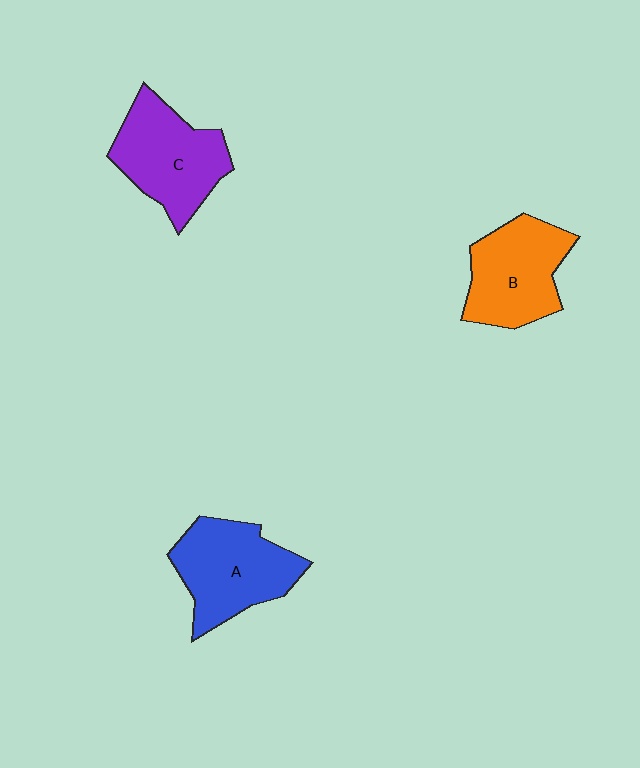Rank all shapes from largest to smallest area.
From largest to smallest: A (blue), C (purple), B (orange).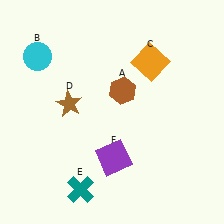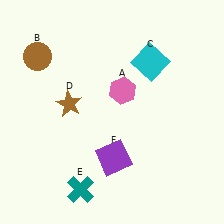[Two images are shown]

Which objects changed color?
A changed from brown to pink. B changed from cyan to brown. C changed from orange to cyan.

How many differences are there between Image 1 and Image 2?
There are 3 differences between the two images.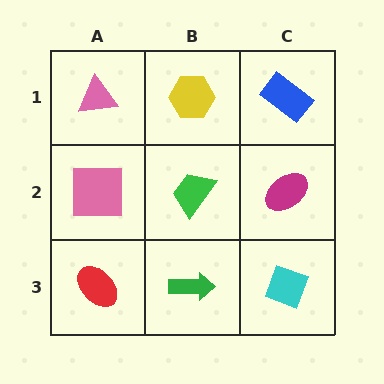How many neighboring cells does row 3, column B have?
3.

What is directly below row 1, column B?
A green trapezoid.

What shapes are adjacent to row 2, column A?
A pink triangle (row 1, column A), a red ellipse (row 3, column A), a green trapezoid (row 2, column B).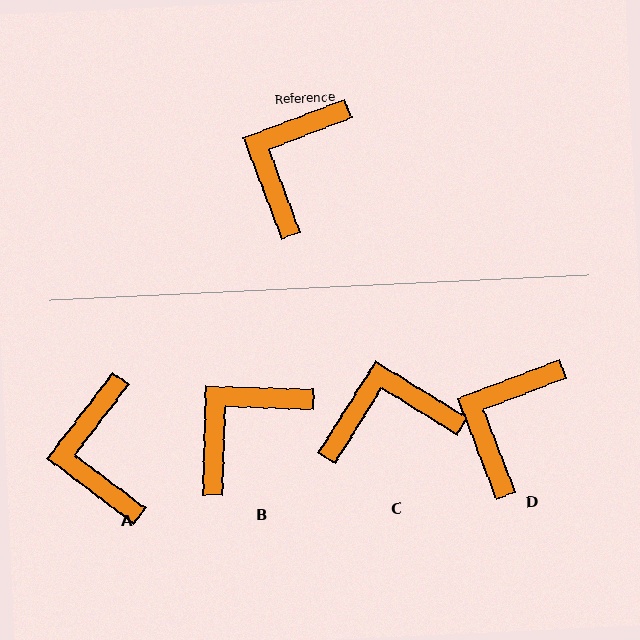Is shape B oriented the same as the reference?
No, it is off by about 22 degrees.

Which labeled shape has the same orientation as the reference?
D.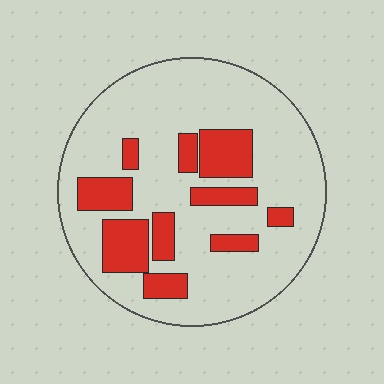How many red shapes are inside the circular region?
10.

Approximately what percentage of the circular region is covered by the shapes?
Approximately 25%.